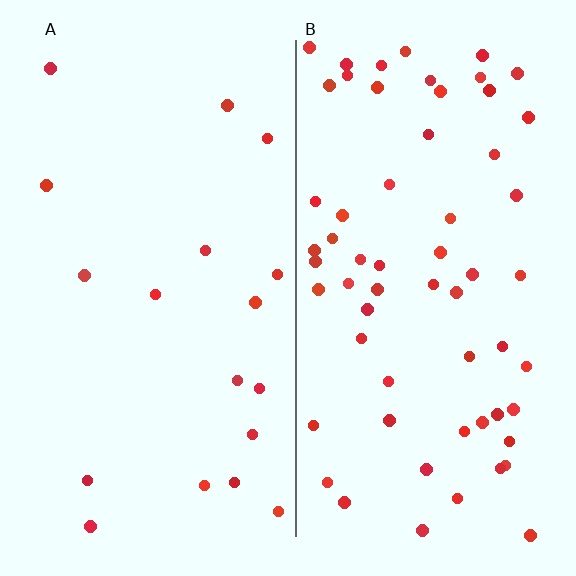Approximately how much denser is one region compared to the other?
Approximately 3.4× — region B over region A.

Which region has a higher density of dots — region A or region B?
B (the right).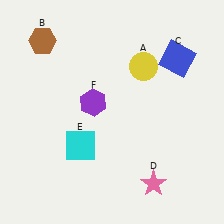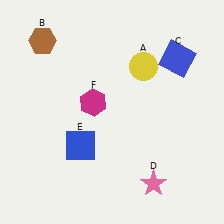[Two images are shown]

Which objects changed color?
E changed from cyan to blue. F changed from purple to magenta.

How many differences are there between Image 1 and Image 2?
There are 2 differences between the two images.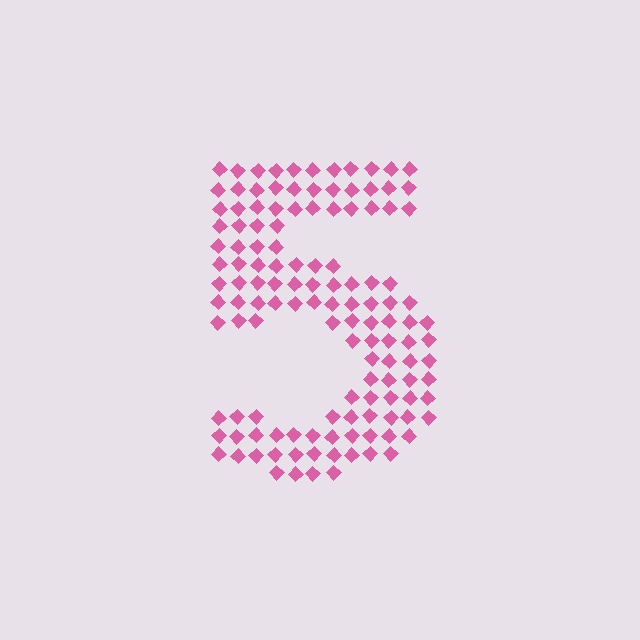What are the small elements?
The small elements are diamonds.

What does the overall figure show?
The overall figure shows the digit 5.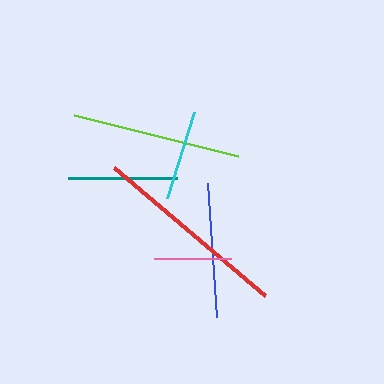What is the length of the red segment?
The red segment is approximately 198 pixels long.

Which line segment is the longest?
The red line is the longest at approximately 198 pixels.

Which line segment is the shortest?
The pink line is the shortest at approximately 77 pixels.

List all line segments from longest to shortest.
From longest to shortest: red, lime, blue, teal, cyan, pink.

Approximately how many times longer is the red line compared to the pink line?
The red line is approximately 2.6 times the length of the pink line.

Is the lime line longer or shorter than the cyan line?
The lime line is longer than the cyan line.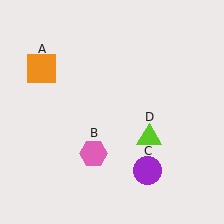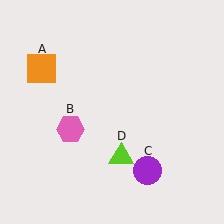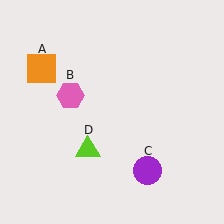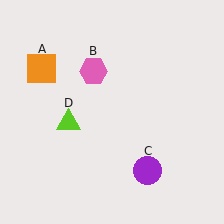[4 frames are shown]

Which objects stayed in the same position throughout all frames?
Orange square (object A) and purple circle (object C) remained stationary.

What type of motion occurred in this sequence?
The pink hexagon (object B), lime triangle (object D) rotated clockwise around the center of the scene.